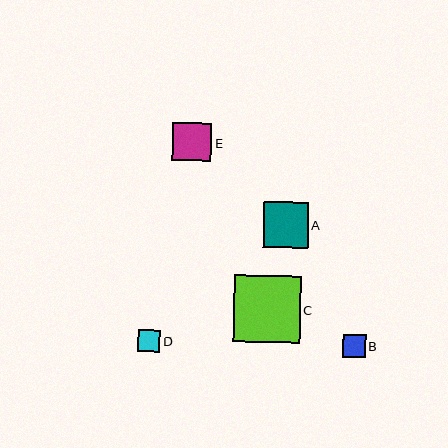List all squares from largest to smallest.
From largest to smallest: C, A, E, B, D.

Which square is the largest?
Square C is the largest with a size of approximately 67 pixels.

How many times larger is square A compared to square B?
Square A is approximately 2.0 times the size of square B.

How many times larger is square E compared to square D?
Square E is approximately 1.8 times the size of square D.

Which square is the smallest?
Square D is the smallest with a size of approximately 22 pixels.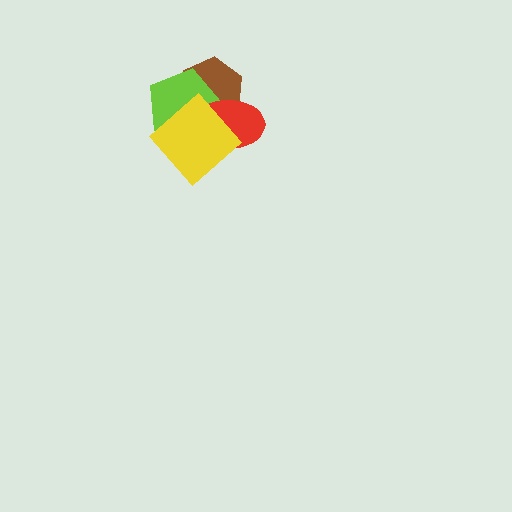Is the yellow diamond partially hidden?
No, no other shape covers it.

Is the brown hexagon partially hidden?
Yes, it is partially covered by another shape.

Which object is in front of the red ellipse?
The yellow diamond is in front of the red ellipse.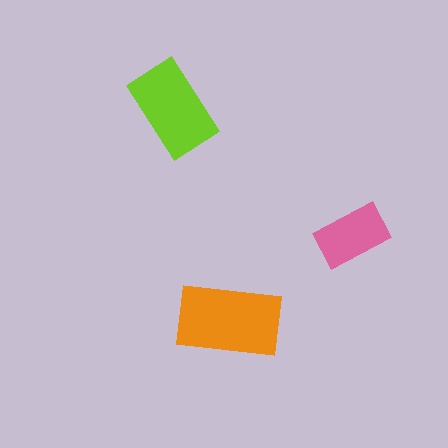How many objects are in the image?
There are 3 objects in the image.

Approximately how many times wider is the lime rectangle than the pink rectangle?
About 1.5 times wider.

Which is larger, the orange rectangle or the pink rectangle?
The orange one.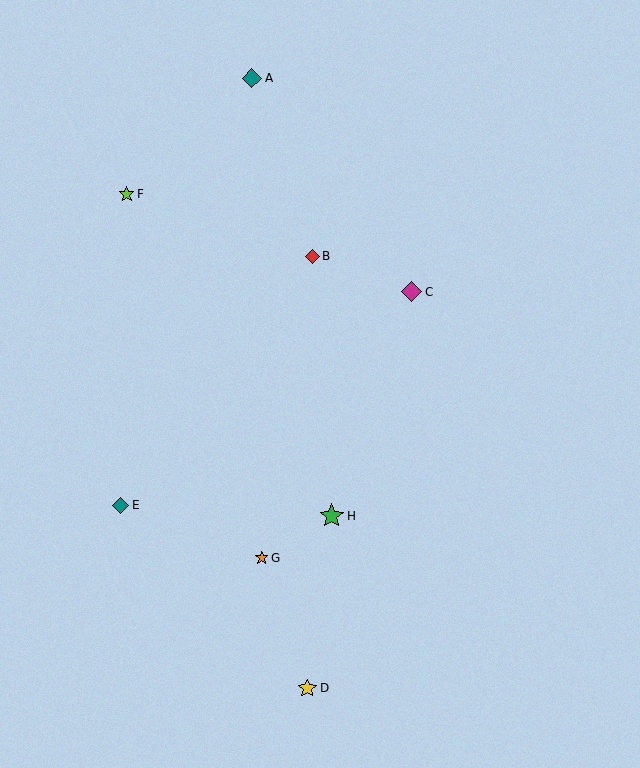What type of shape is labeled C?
Shape C is a magenta diamond.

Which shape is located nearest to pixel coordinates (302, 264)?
The red diamond (labeled B) at (312, 256) is nearest to that location.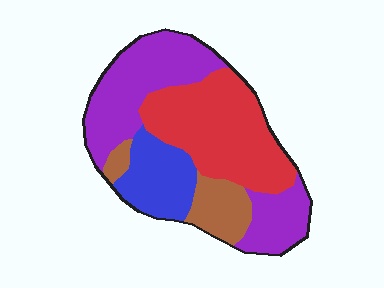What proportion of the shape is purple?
Purple takes up about three eighths (3/8) of the shape.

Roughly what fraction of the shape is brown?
Brown covers 12% of the shape.